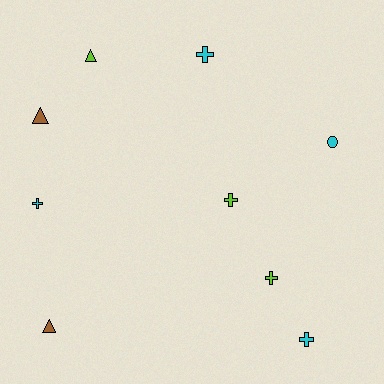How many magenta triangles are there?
There are no magenta triangles.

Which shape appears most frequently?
Cross, with 5 objects.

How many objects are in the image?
There are 9 objects.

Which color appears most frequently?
Cyan, with 4 objects.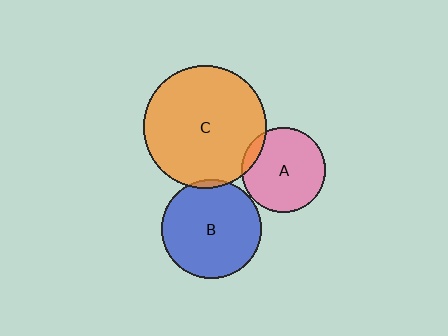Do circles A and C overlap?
Yes.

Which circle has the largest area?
Circle C (orange).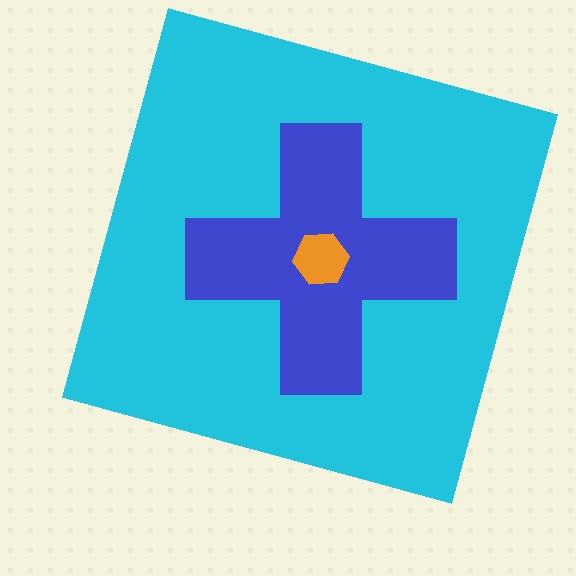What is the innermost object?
The orange hexagon.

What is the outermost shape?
The cyan square.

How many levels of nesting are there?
3.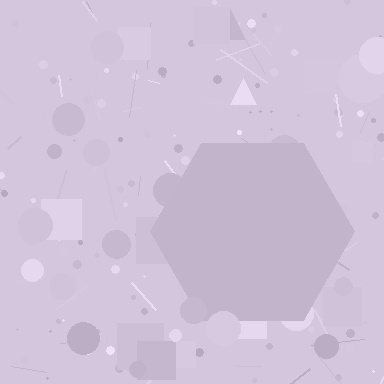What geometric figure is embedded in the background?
A hexagon is embedded in the background.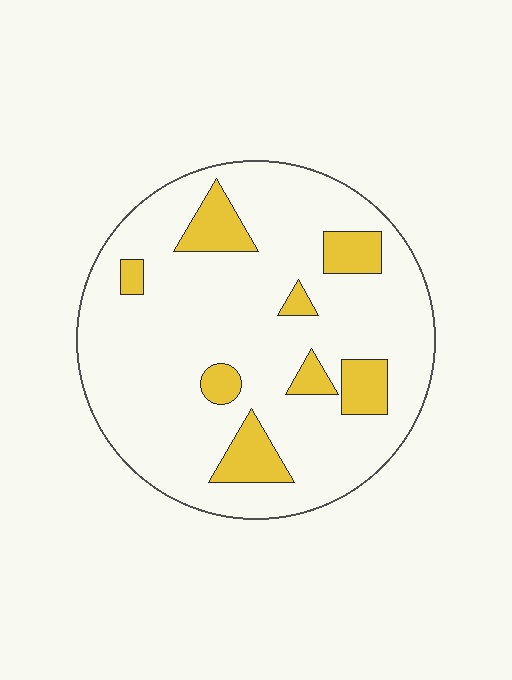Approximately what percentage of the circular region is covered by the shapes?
Approximately 15%.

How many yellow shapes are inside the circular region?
8.